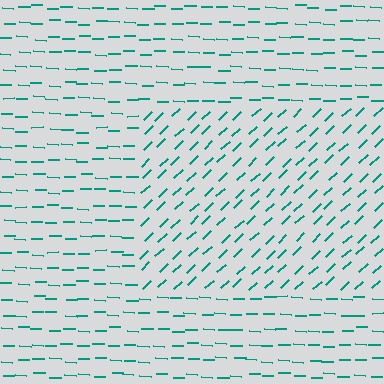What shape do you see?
I see a rectangle.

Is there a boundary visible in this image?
Yes, there is a texture boundary formed by a change in line orientation.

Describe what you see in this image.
The image is filled with small teal line segments. A rectangle region in the image has lines oriented differently from the surrounding lines, creating a visible texture boundary.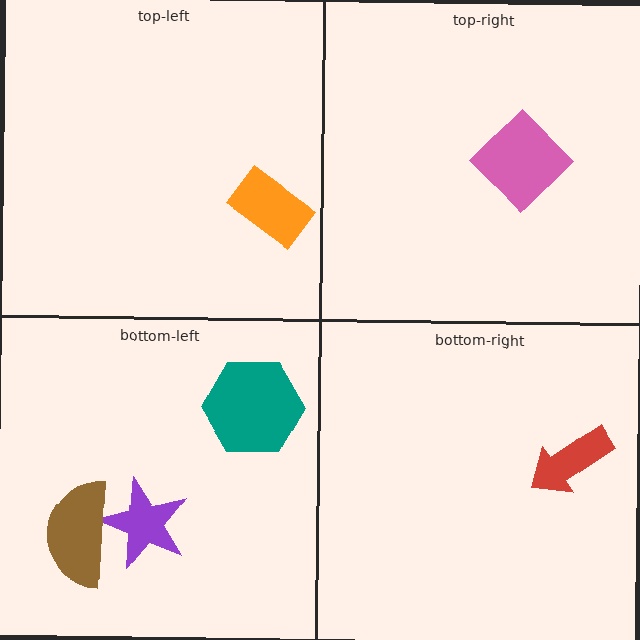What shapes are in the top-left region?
The orange rectangle.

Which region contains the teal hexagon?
The bottom-left region.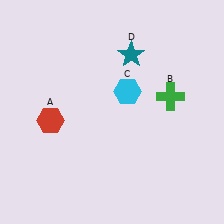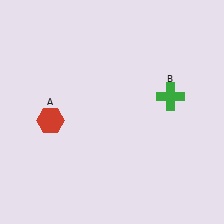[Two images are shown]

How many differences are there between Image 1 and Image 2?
There are 2 differences between the two images.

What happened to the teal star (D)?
The teal star (D) was removed in Image 2. It was in the top-right area of Image 1.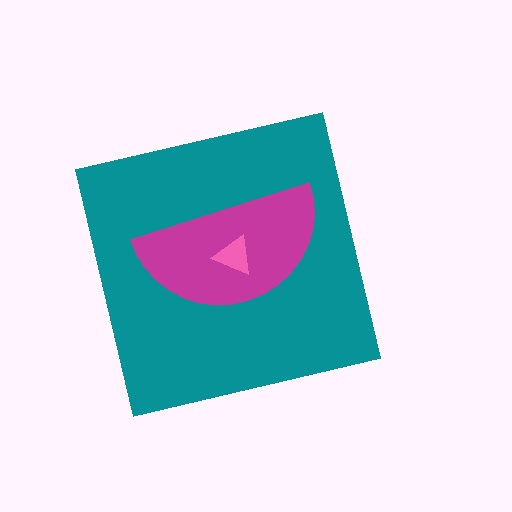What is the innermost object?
The pink triangle.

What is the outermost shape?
The teal square.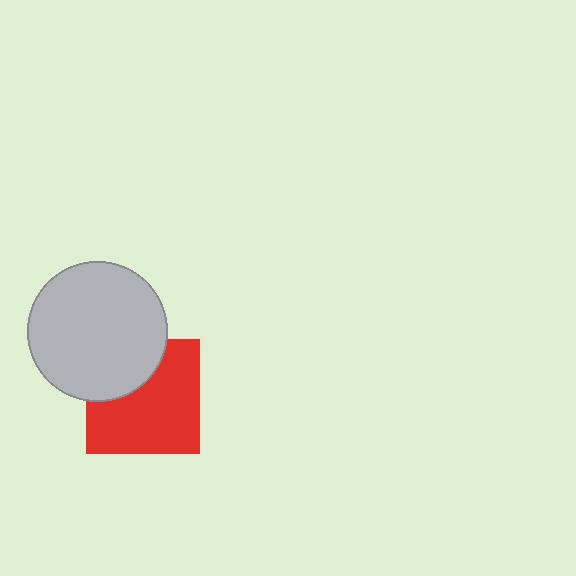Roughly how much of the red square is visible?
Most of it is visible (roughly 69%).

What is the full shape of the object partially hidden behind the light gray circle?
The partially hidden object is a red square.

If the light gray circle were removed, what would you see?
You would see the complete red square.